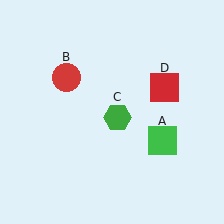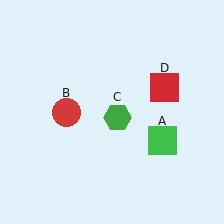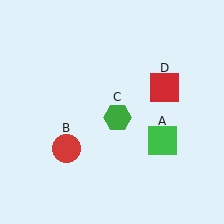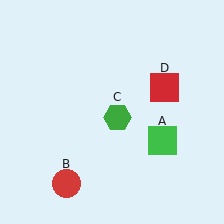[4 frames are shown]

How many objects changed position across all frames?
1 object changed position: red circle (object B).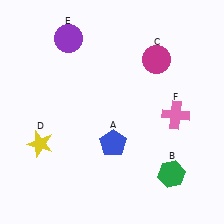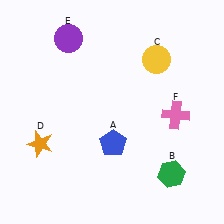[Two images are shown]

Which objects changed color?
C changed from magenta to yellow. D changed from yellow to orange.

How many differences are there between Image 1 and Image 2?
There are 2 differences between the two images.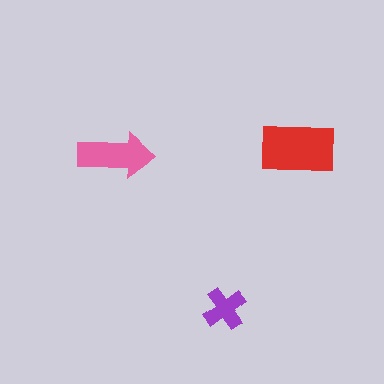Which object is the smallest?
The purple cross.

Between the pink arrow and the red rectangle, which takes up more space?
The red rectangle.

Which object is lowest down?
The purple cross is bottommost.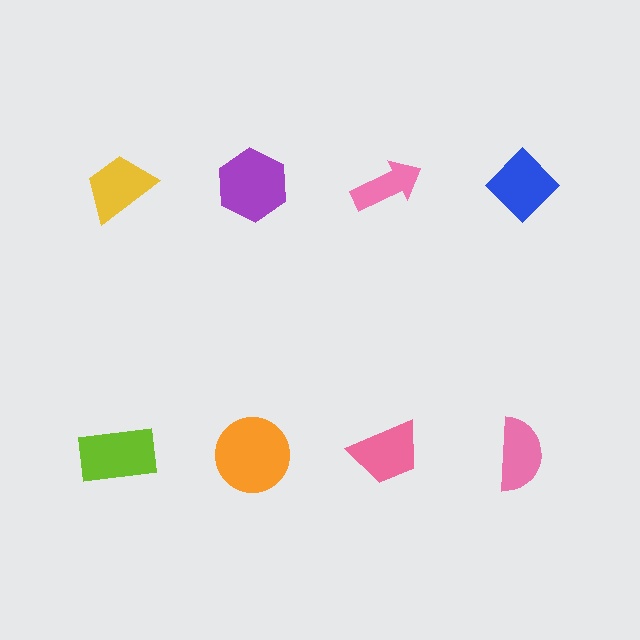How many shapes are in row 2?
4 shapes.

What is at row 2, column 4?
A pink semicircle.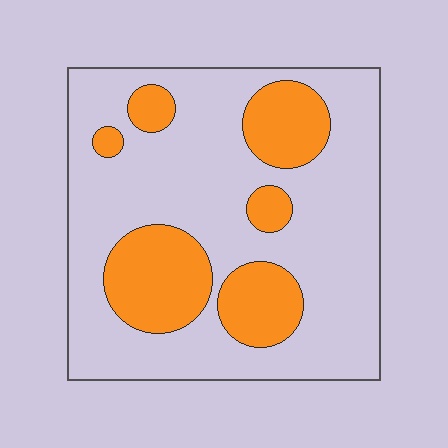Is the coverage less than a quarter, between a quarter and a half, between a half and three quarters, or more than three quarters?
Between a quarter and a half.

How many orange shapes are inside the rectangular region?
6.